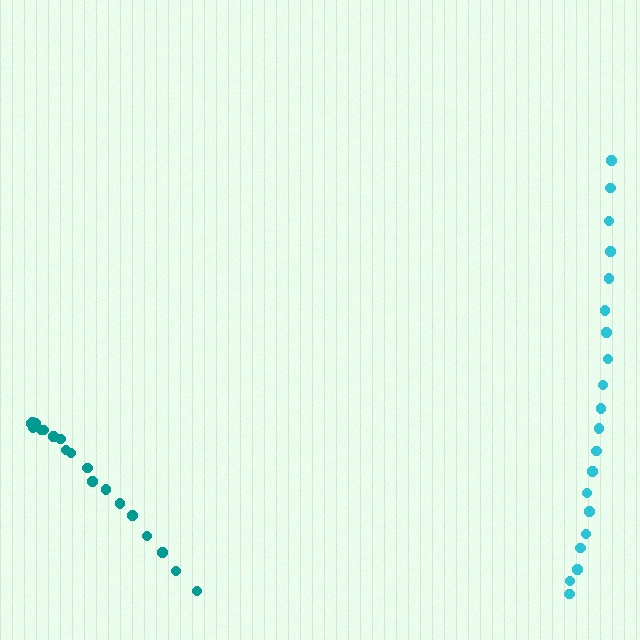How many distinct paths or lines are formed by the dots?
There are 2 distinct paths.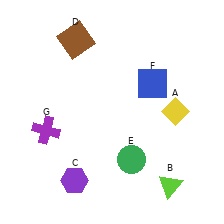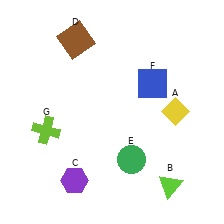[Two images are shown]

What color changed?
The cross (G) changed from purple in Image 1 to lime in Image 2.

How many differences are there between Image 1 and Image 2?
There is 1 difference between the two images.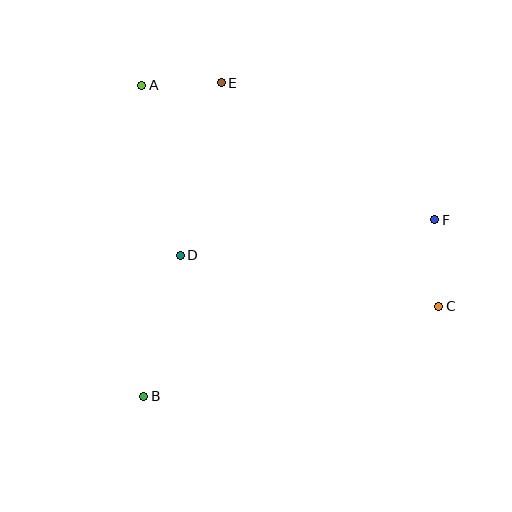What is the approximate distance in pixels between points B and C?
The distance between B and C is approximately 308 pixels.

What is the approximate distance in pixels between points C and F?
The distance between C and F is approximately 87 pixels.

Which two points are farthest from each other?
Points A and C are farthest from each other.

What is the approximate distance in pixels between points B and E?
The distance between B and E is approximately 323 pixels.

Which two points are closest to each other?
Points A and E are closest to each other.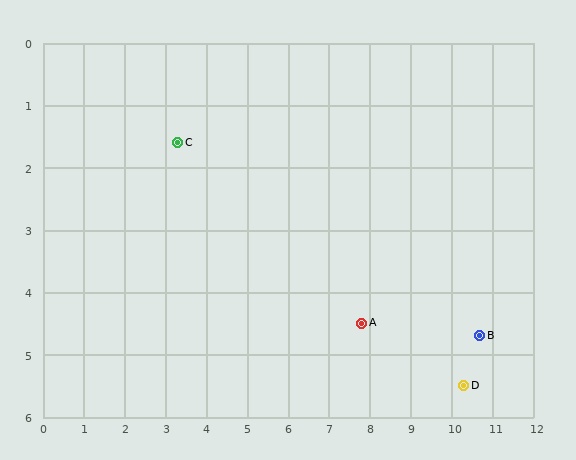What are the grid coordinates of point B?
Point B is at approximately (10.7, 4.7).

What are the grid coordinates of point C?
Point C is at approximately (3.3, 1.6).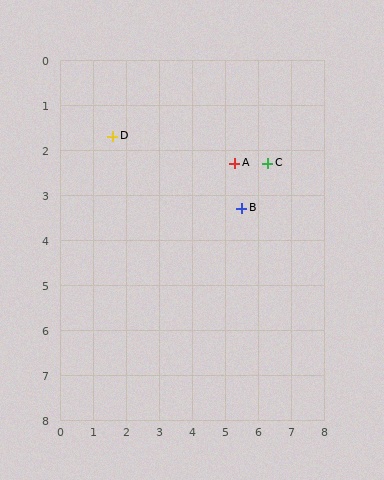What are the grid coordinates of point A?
Point A is at approximately (5.3, 2.3).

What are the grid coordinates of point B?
Point B is at approximately (5.5, 3.3).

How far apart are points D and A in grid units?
Points D and A are about 3.7 grid units apart.